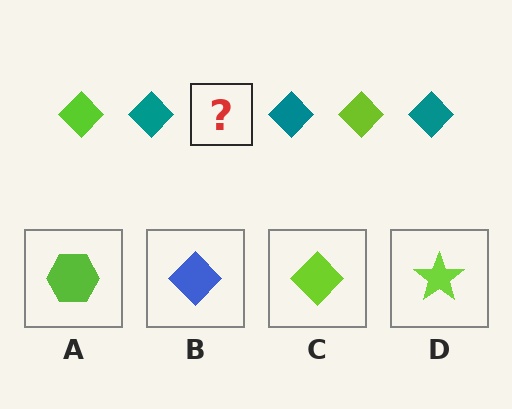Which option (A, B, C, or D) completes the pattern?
C.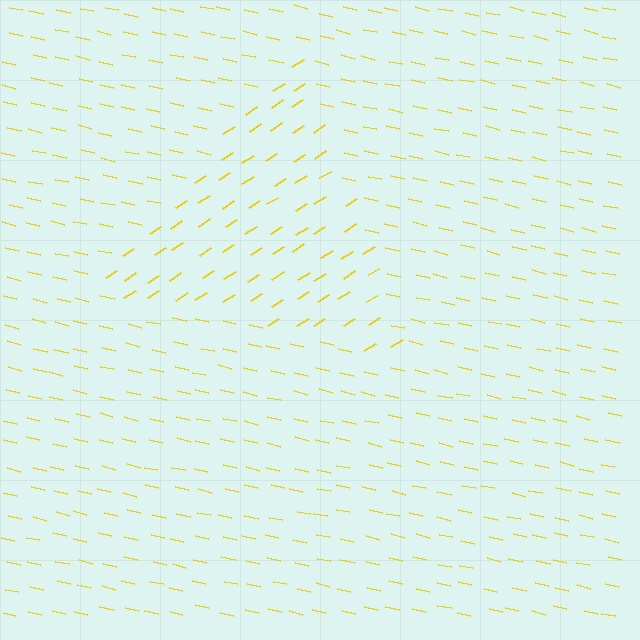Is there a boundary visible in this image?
Yes, there is a texture boundary formed by a change in line orientation.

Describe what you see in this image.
The image is filled with small yellow line segments. A triangle region in the image has lines oriented differently from the surrounding lines, creating a visible texture boundary.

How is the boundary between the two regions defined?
The boundary is defined purely by a change in line orientation (approximately 45 degrees difference). All lines are the same color and thickness.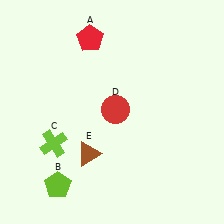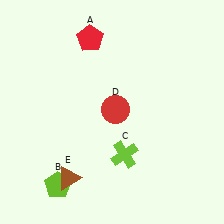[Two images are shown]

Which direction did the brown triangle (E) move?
The brown triangle (E) moved down.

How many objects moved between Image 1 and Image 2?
2 objects moved between the two images.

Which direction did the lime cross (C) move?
The lime cross (C) moved right.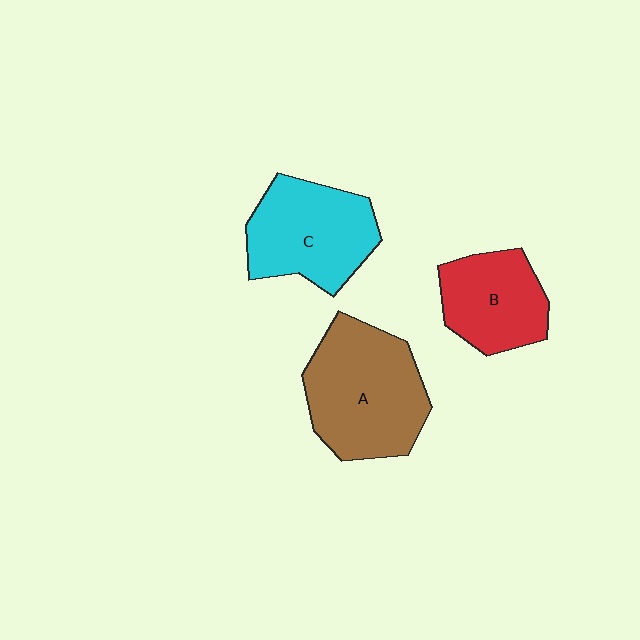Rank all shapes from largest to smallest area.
From largest to smallest: A (brown), C (cyan), B (red).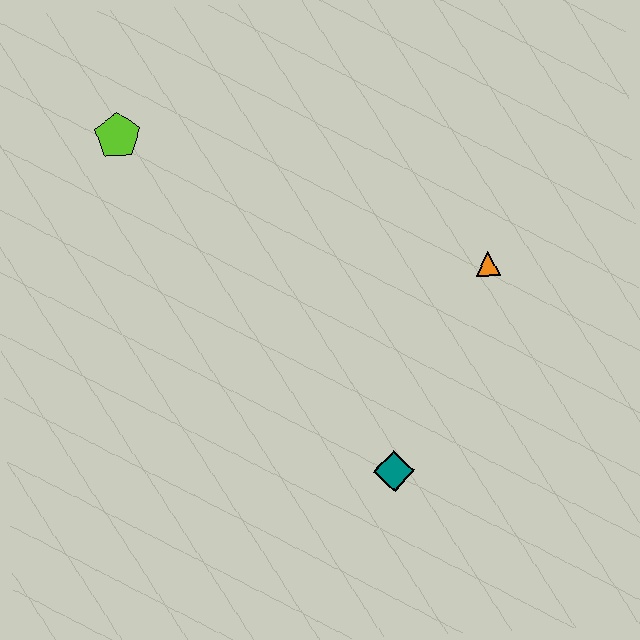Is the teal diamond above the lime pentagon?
No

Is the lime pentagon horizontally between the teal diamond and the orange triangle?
No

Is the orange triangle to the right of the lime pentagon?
Yes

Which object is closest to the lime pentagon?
The orange triangle is closest to the lime pentagon.